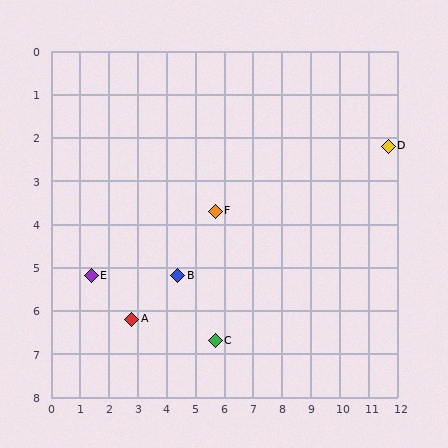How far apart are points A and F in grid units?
Points A and F are about 3.8 grid units apart.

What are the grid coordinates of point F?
Point F is at approximately (5.7, 3.7).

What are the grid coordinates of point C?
Point C is at approximately (5.7, 6.7).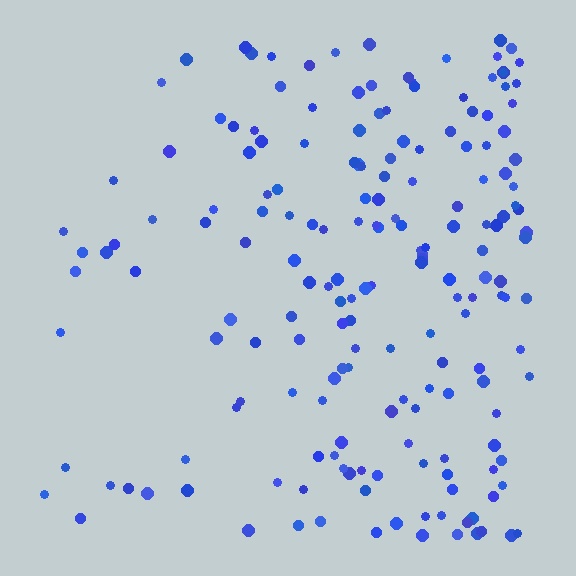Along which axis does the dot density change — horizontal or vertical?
Horizontal.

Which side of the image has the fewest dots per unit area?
The left.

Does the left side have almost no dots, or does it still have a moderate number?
Still a moderate number, just noticeably fewer than the right.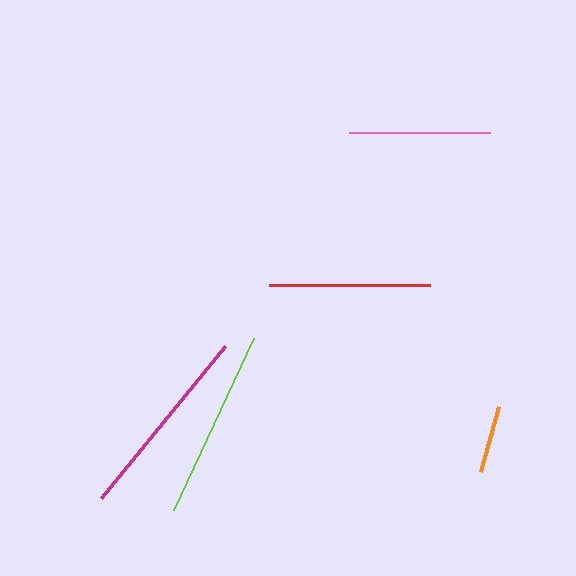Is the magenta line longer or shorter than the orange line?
The magenta line is longer than the orange line.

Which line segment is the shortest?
The orange line is the shortest at approximately 67 pixels.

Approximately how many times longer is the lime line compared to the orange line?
The lime line is approximately 2.9 times the length of the orange line.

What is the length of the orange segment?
The orange segment is approximately 67 pixels long.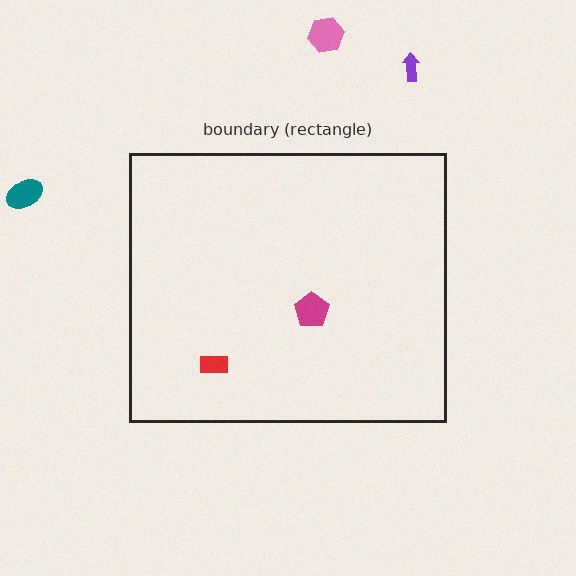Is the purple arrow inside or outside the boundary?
Outside.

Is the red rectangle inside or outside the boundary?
Inside.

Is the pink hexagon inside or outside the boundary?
Outside.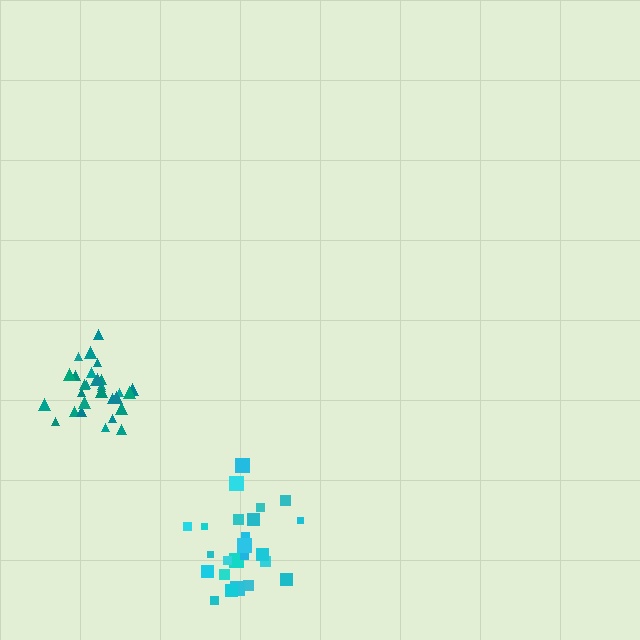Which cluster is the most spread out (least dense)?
Cyan.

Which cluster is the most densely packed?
Teal.